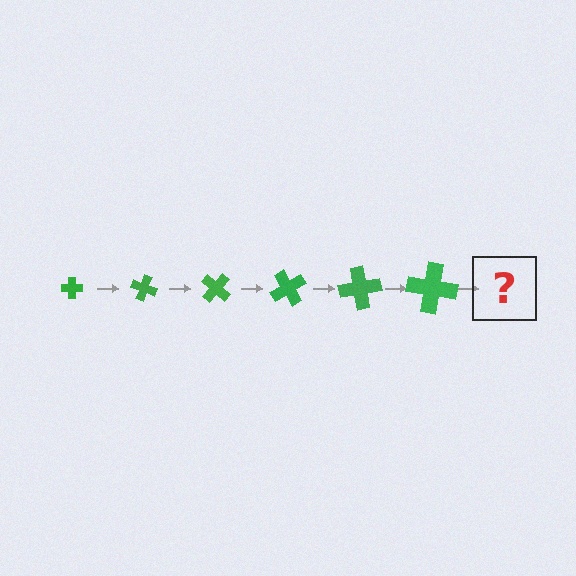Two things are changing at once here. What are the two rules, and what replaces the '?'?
The two rules are that the cross grows larger each step and it rotates 20 degrees each step. The '?' should be a cross, larger than the previous one and rotated 120 degrees from the start.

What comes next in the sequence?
The next element should be a cross, larger than the previous one and rotated 120 degrees from the start.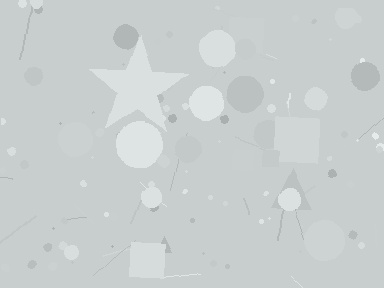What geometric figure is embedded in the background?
A star is embedded in the background.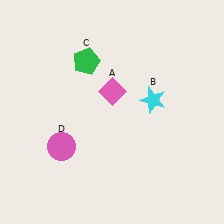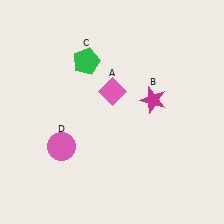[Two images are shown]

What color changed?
The star (B) changed from cyan in Image 1 to magenta in Image 2.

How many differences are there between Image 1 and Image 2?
There is 1 difference between the two images.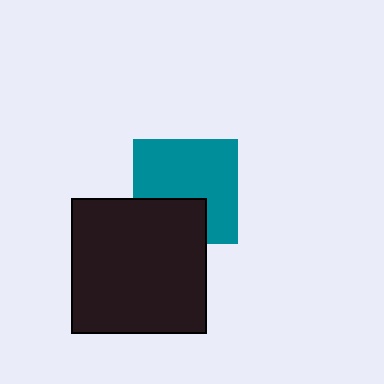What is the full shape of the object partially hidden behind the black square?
The partially hidden object is a teal square.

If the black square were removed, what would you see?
You would see the complete teal square.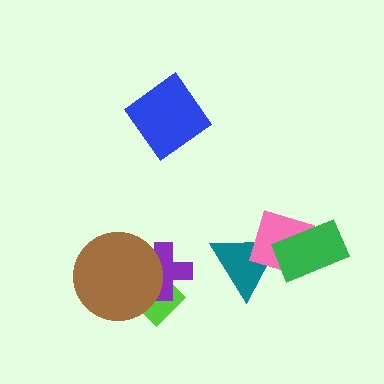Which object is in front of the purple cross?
The brown circle is in front of the purple cross.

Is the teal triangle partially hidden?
Yes, it is partially covered by another shape.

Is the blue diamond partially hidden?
No, no other shape covers it.